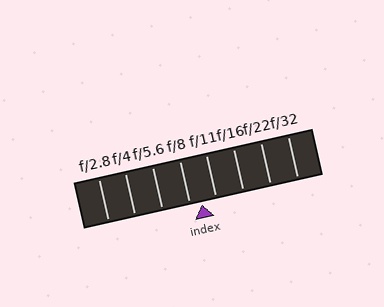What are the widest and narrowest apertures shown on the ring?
The widest aperture shown is f/2.8 and the narrowest is f/32.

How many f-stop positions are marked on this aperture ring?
There are 8 f-stop positions marked.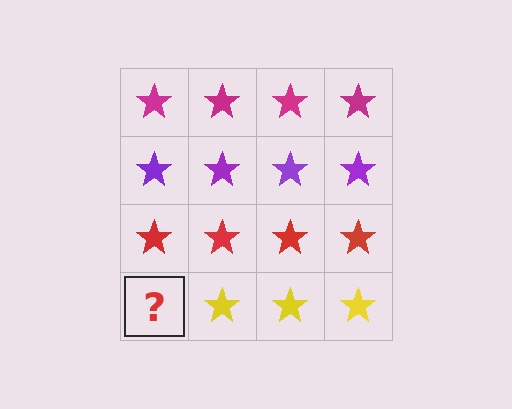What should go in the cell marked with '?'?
The missing cell should contain a yellow star.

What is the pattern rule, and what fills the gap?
The rule is that each row has a consistent color. The gap should be filled with a yellow star.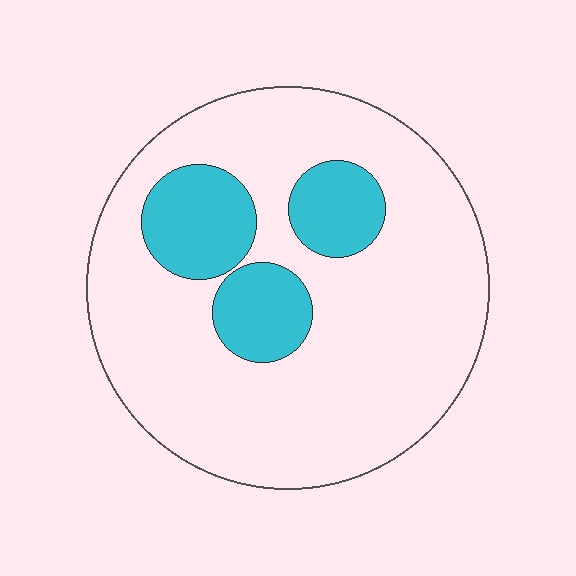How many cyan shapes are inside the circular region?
3.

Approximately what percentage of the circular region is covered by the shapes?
Approximately 20%.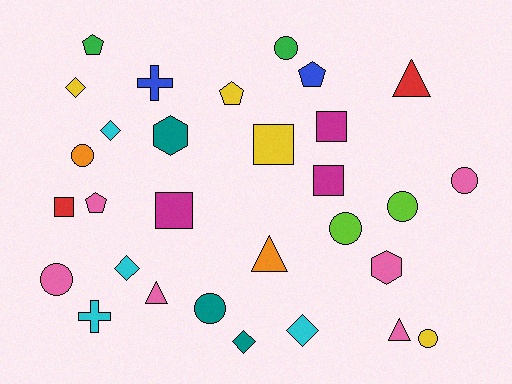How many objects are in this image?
There are 30 objects.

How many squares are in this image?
There are 5 squares.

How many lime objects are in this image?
There are 2 lime objects.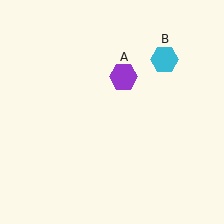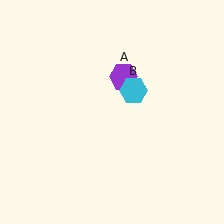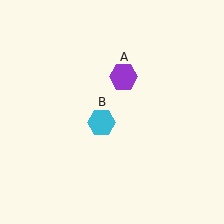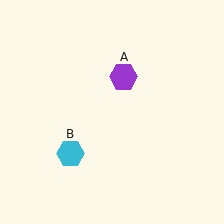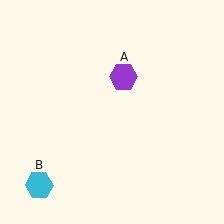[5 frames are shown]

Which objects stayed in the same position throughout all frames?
Purple hexagon (object A) remained stationary.